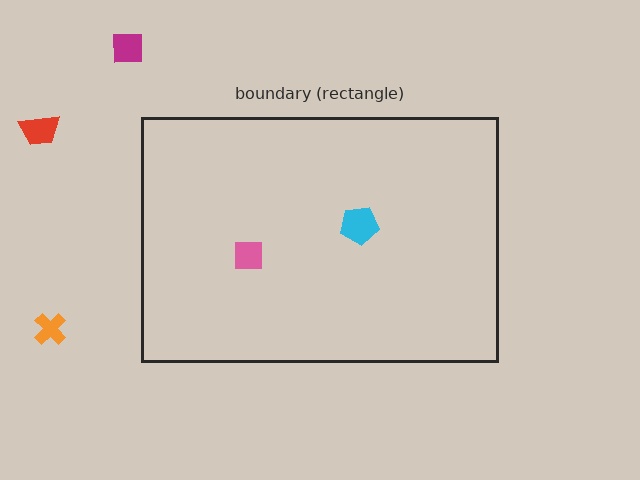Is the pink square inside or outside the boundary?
Inside.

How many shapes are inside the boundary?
2 inside, 3 outside.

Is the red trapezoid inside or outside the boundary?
Outside.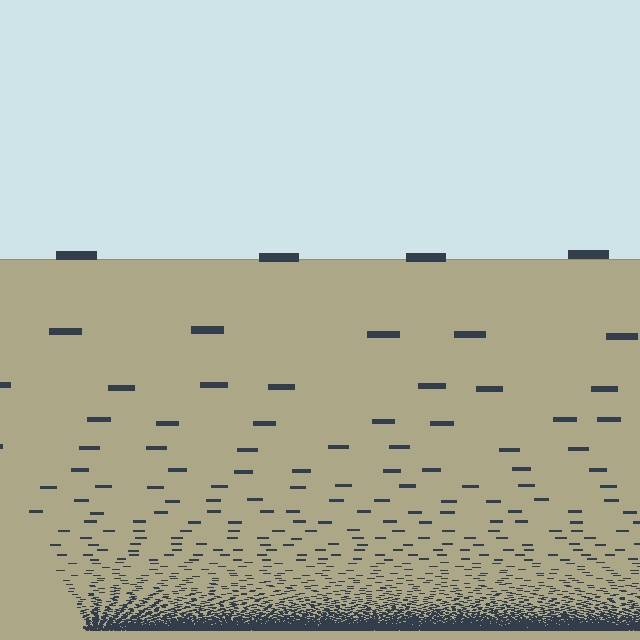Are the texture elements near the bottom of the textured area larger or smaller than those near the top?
Smaller. The gradient is inverted — elements near the bottom are smaller and denser.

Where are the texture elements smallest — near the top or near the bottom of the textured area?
Near the bottom.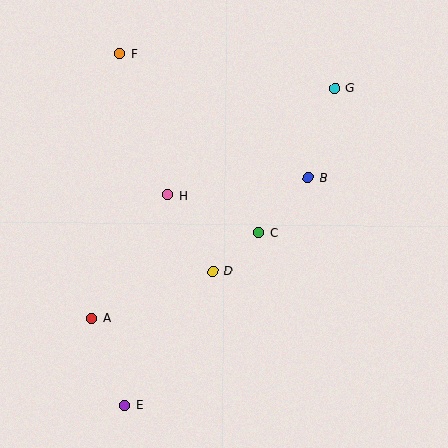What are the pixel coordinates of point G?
Point G is at (335, 88).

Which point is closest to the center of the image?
Point C at (259, 233) is closest to the center.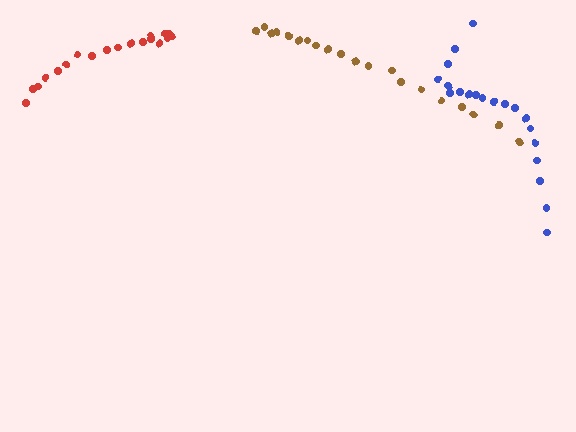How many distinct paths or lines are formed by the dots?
There are 3 distinct paths.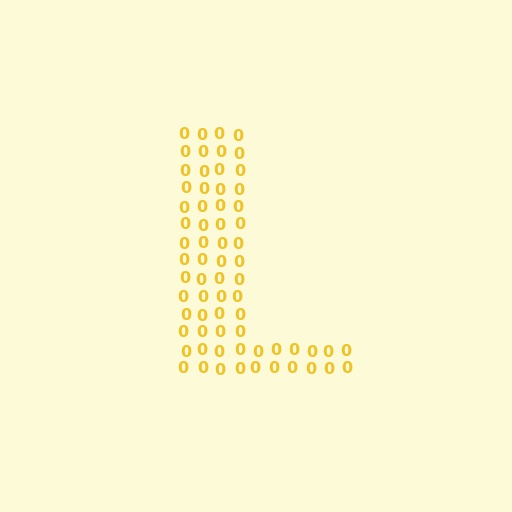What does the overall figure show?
The overall figure shows the letter L.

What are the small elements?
The small elements are digit 0's.